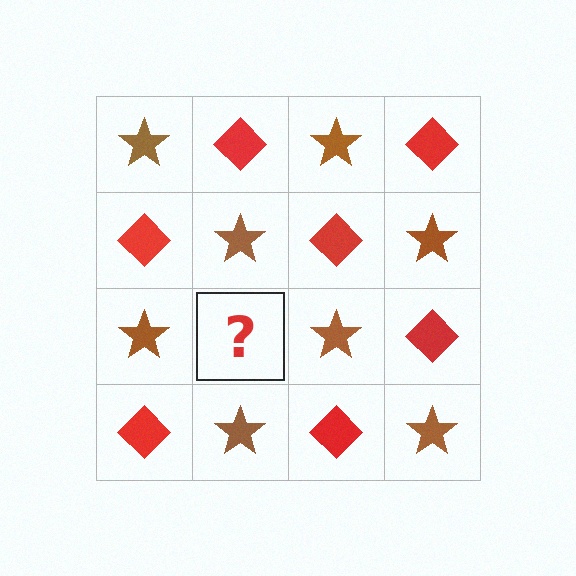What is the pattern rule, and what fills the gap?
The rule is that it alternates brown star and red diamond in a checkerboard pattern. The gap should be filled with a red diamond.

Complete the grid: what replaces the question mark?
The question mark should be replaced with a red diamond.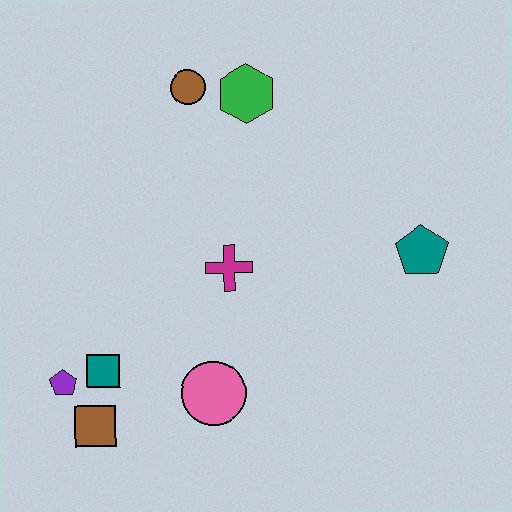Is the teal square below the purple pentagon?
No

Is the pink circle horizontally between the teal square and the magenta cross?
Yes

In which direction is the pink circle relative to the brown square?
The pink circle is to the right of the brown square.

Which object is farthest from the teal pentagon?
The purple pentagon is farthest from the teal pentagon.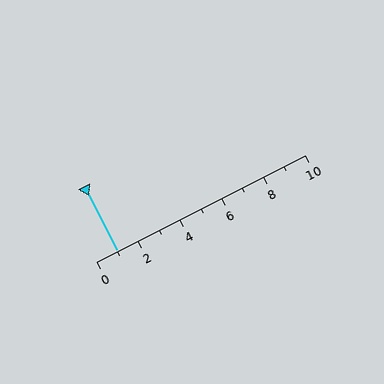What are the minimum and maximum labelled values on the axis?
The axis runs from 0 to 10.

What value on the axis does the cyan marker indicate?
The marker indicates approximately 1.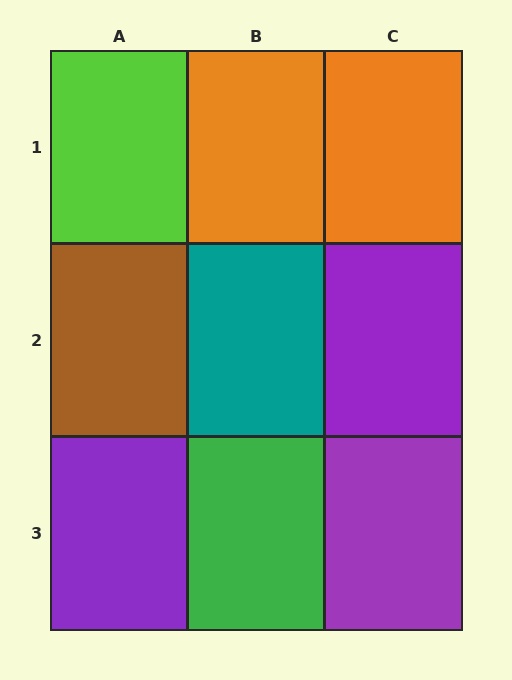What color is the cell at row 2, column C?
Purple.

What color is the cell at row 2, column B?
Teal.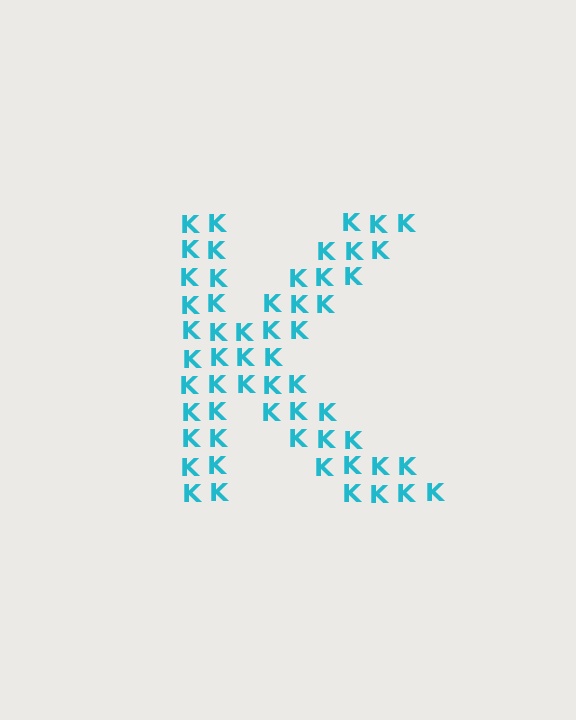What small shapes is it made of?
It is made of small letter K's.